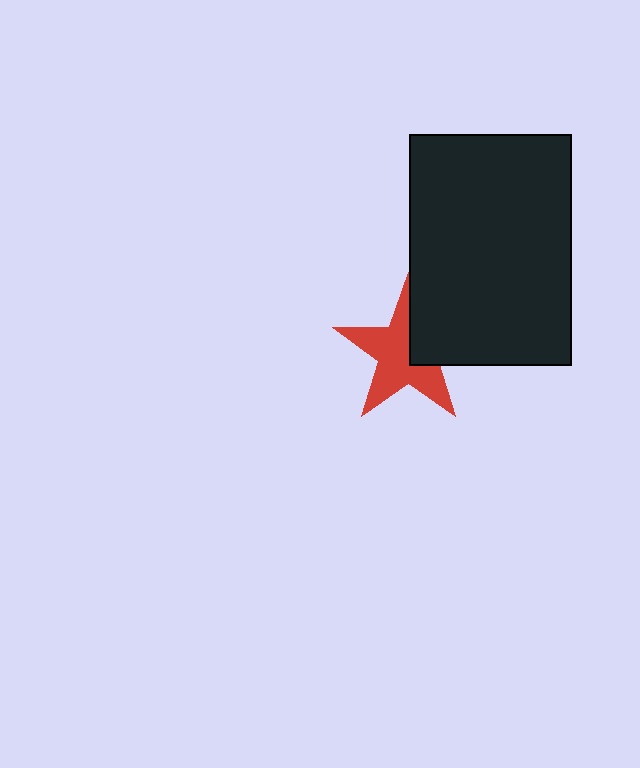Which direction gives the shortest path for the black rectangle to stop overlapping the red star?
Moving right gives the shortest separation.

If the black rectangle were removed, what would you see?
You would see the complete red star.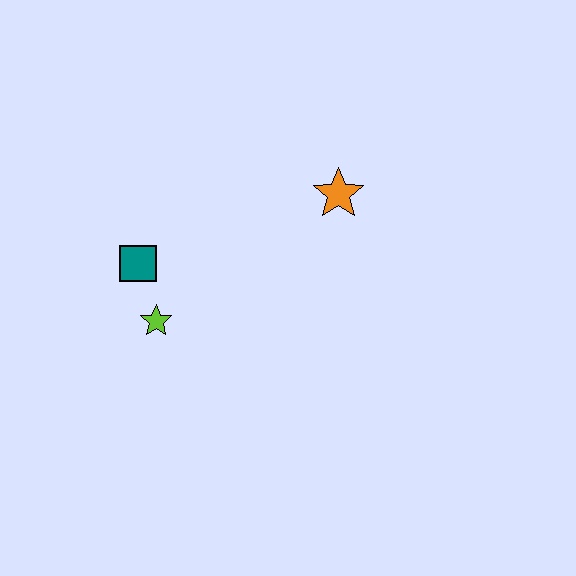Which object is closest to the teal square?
The lime star is closest to the teal square.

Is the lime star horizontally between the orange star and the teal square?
Yes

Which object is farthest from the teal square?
The orange star is farthest from the teal square.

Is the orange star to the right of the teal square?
Yes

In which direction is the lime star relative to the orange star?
The lime star is to the left of the orange star.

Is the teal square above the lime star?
Yes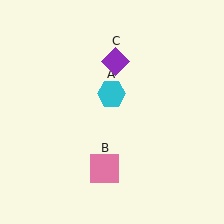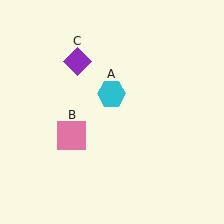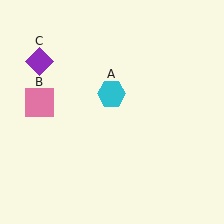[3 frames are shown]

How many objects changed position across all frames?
2 objects changed position: pink square (object B), purple diamond (object C).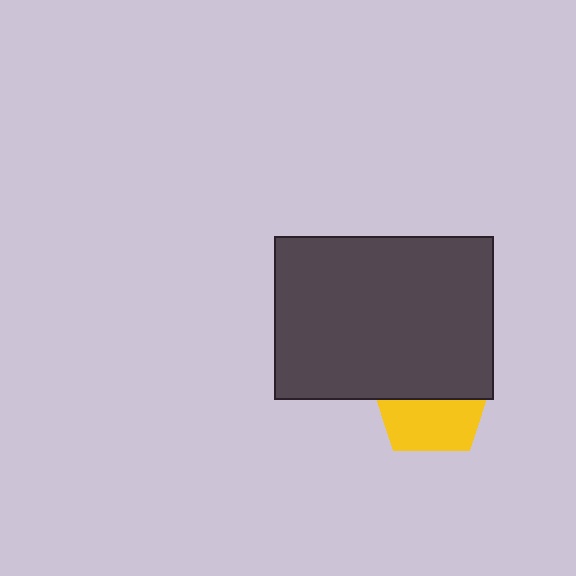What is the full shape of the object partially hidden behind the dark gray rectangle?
The partially hidden object is a yellow pentagon.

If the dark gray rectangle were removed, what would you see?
You would see the complete yellow pentagon.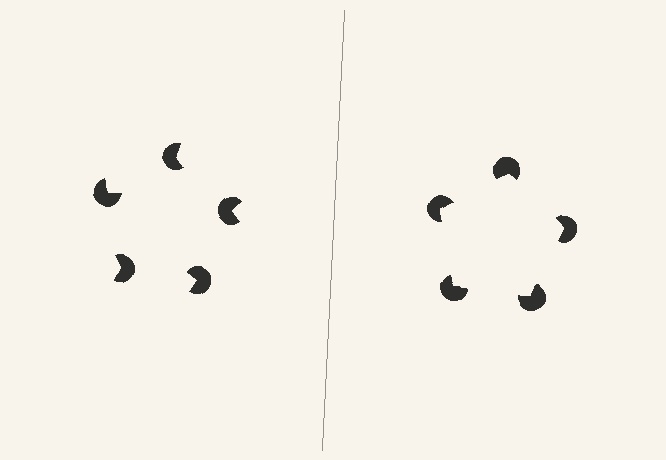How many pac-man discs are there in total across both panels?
10 — 5 on each side.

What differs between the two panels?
The pac-man discs are positioned identically on both sides; only the wedge orientations differ. On the right they align to a pentagon; on the left they are misaligned.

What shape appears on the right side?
An illusory pentagon.